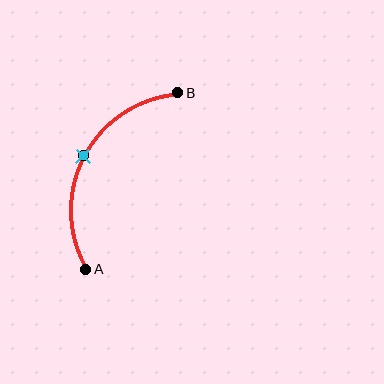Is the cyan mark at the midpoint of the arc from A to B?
Yes. The cyan mark lies on the arc at equal arc-length from both A and B — it is the arc midpoint.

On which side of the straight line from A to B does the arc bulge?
The arc bulges to the left of the straight line connecting A and B.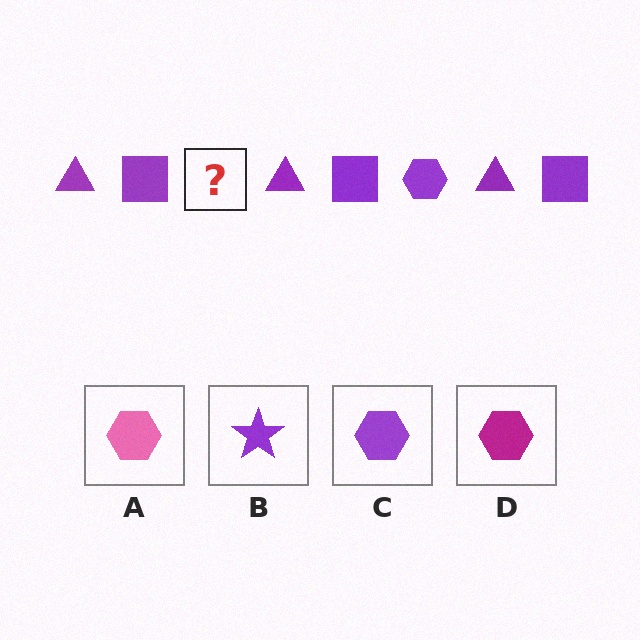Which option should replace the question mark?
Option C.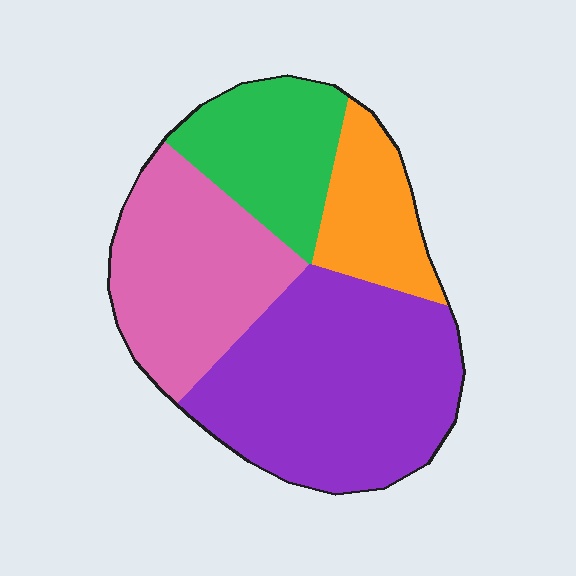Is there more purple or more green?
Purple.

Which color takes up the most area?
Purple, at roughly 40%.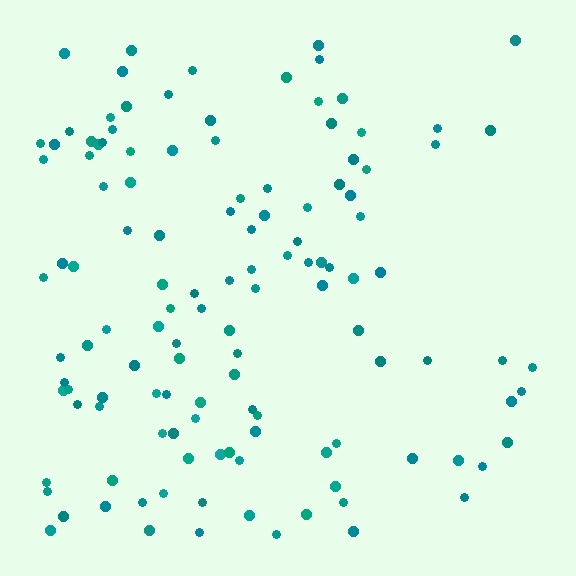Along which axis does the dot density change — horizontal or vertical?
Horizontal.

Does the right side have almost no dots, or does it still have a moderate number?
Still a moderate number, just noticeably fewer than the left.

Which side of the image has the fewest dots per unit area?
The right.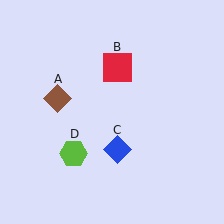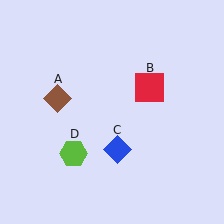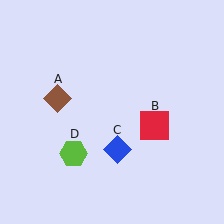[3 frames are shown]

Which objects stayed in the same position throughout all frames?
Brown diamond (object A) and blue diamond (object C) and lime hexagon (object D) remained stationary.